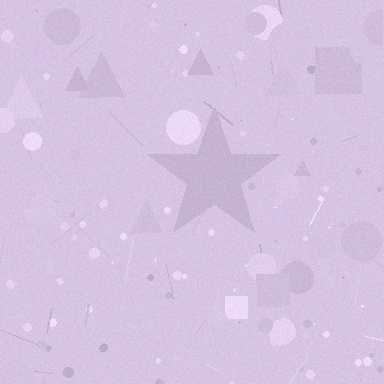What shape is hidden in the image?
A star is hidden in the image.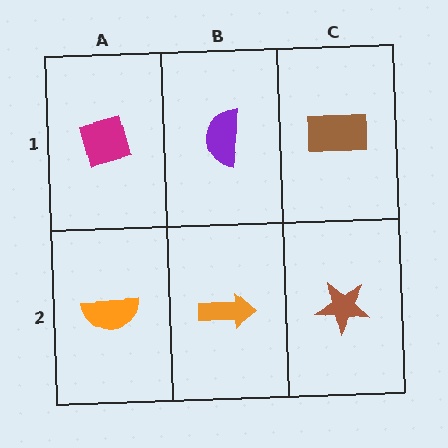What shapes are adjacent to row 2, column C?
A brown rectangle (row 1, column C), an orange arrow (row 2, column B).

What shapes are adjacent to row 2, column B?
A purple semicircle (row 1, column B), an orange semicircle (row 2, column A), a brown star (row 2, column C).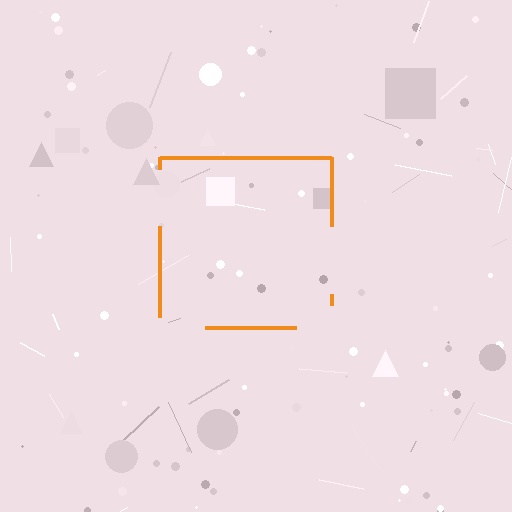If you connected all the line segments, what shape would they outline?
They would outline a square.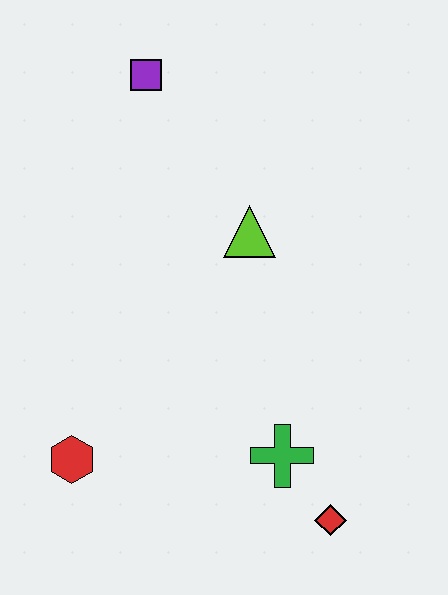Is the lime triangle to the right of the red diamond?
No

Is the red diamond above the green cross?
No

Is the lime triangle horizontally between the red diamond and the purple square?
Yes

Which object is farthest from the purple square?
The red diamond is farthest from the purple square.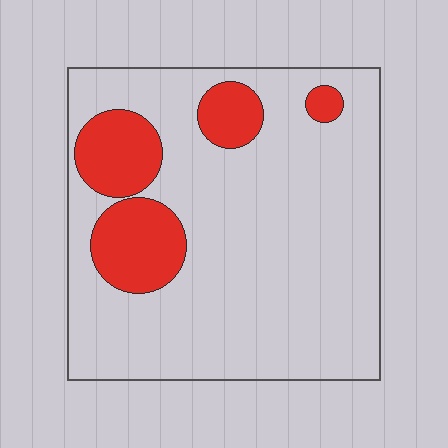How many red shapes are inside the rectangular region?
4.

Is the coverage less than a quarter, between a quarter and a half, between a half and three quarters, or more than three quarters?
Less than a quarter.